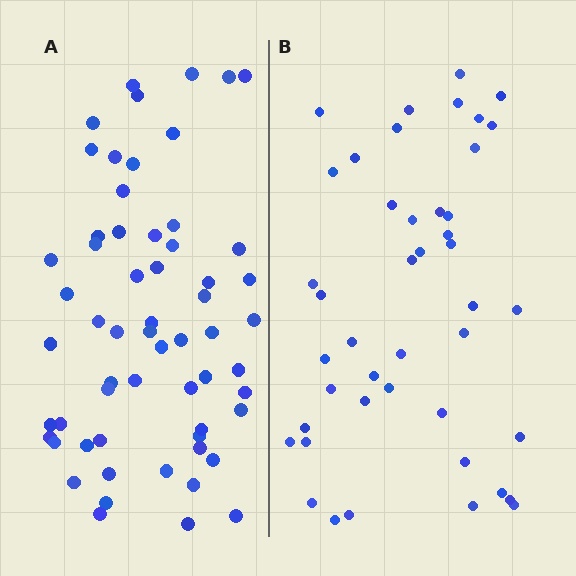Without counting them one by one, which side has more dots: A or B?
Region A (the left region) has more dots.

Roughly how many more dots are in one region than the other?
Region A has approximately 15 more dots than region B.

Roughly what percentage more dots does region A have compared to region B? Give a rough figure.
About 35% more.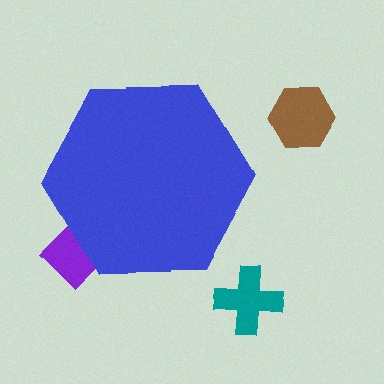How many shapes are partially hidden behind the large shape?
1 shape is partially hidden.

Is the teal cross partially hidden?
No, the teal cross is fully visible.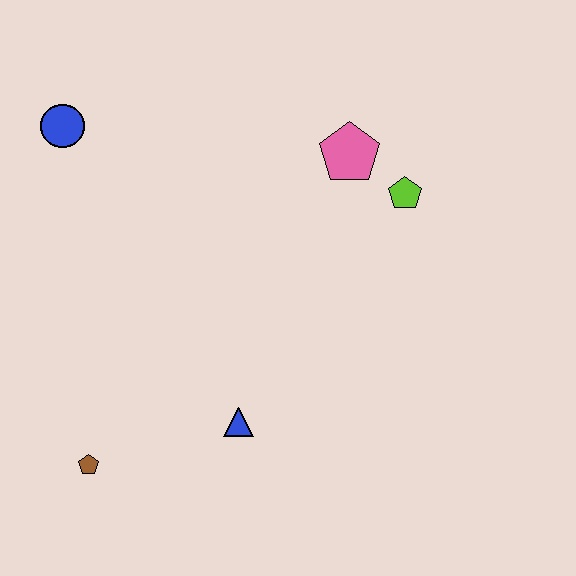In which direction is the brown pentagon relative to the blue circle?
The brown pentagon is below the blue circle.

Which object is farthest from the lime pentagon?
The brown pentagon is farthest from the lime pentagon.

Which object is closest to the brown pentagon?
The blue triangle is closest to the brown pentagon.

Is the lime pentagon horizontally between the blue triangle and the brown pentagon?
No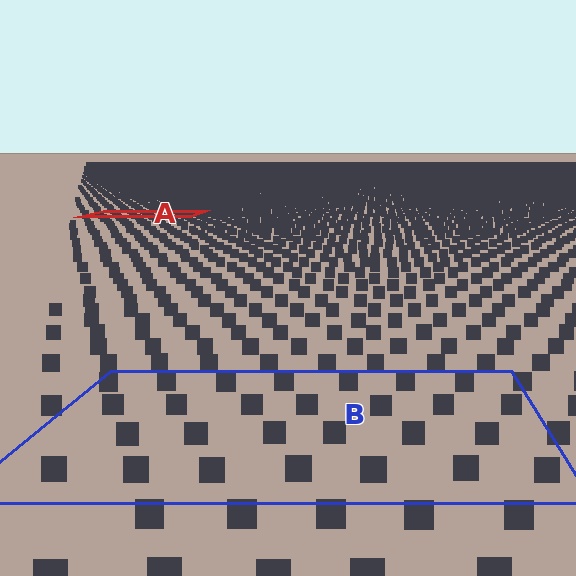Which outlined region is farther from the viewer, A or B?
Region A is farther from the viewer — the texture elements inside it appear smaller and more densely packed.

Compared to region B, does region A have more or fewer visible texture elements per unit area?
Region A has more texture elements per unit area — they are packed more densely because it is farther away.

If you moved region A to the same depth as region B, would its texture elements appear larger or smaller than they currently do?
They would appear larger. At a closer depth, the same texture elements are projected at a bigger on-screen size.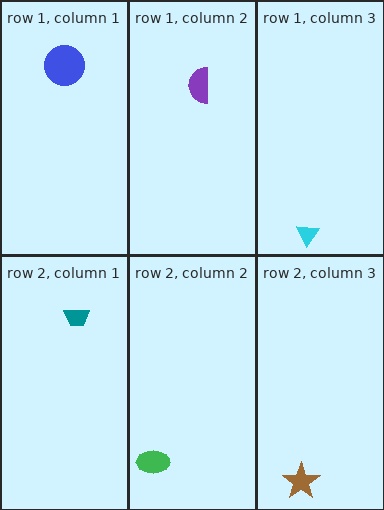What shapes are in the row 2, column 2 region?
The green ellipse.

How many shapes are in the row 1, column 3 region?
1.